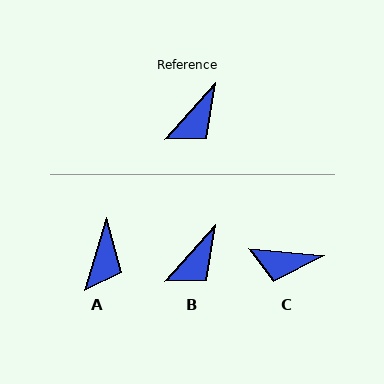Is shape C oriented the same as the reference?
No, it is off by about 54 degrees.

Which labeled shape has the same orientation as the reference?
B.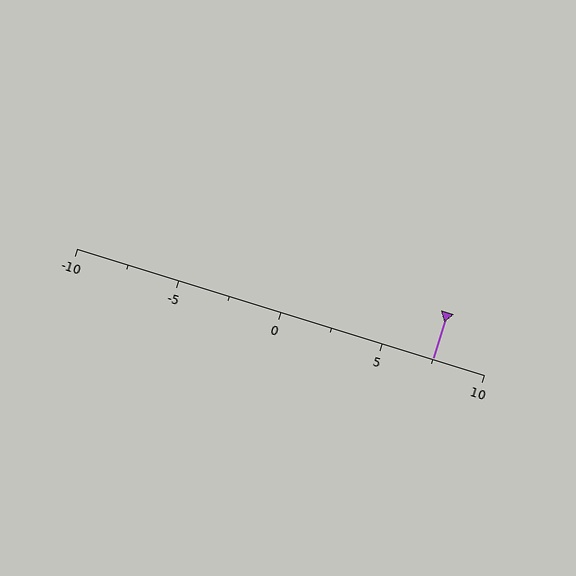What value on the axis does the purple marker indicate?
The marker indicates approximately 7.5.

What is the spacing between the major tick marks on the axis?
The major ticks are spaced 5 apart.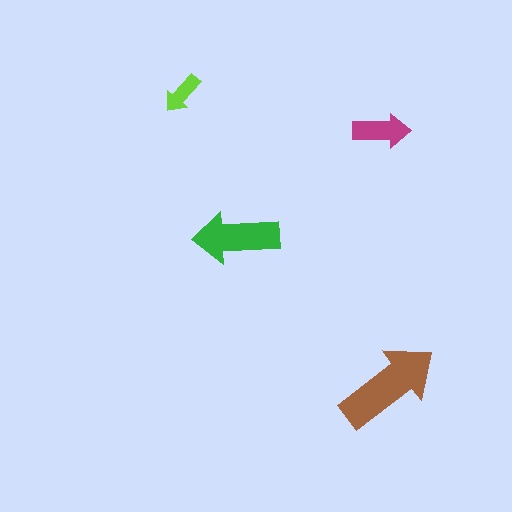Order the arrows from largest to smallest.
the brown one, the green one, the magenta one, the lime one.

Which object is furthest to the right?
The brown arrow is rightmost.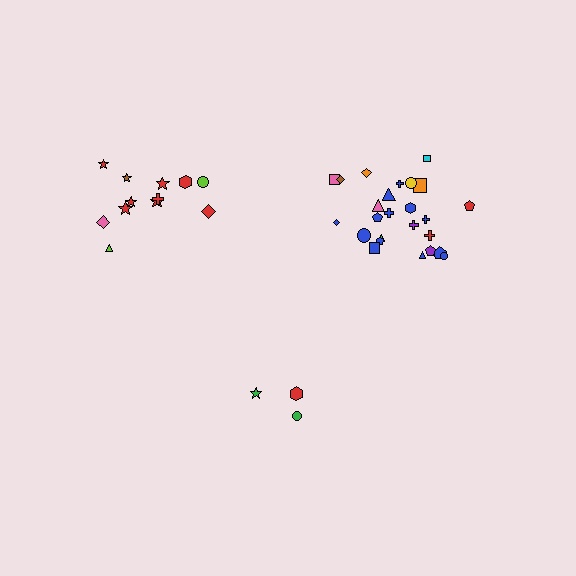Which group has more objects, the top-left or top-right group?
The top-right group.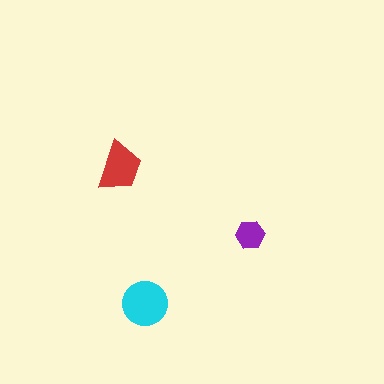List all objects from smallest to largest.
The purple hexagon, the red trapezoid, the cyan circle.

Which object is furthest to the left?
The red trapezoid is leftmost.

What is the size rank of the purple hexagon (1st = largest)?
3rd.